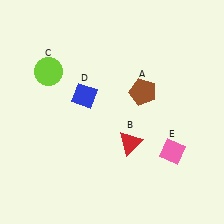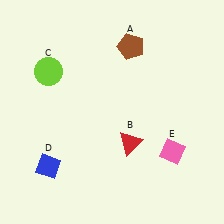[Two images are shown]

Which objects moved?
The objects that moved are: the brown pentagon (A), the blue diamond (D).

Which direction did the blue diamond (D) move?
The blue diamond (D) moved down.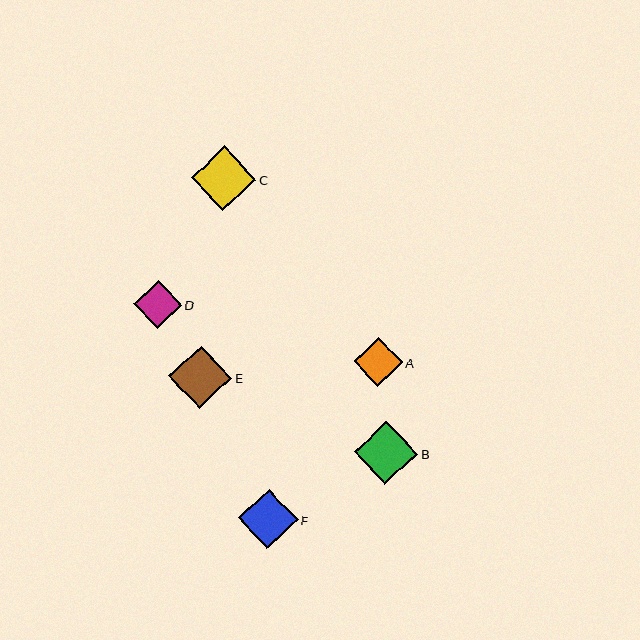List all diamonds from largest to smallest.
From largest to smallest: C, B, E, F, A, D.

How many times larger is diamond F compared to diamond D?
Diamond F is approximately 1.2 times the size of diamond D.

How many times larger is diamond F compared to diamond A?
Diamond F is approximately 1.2 times the size of diamond A.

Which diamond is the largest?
Diamond C is the largest with a size of approximately 65 pixels.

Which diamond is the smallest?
Diamond D is the smallest with a size of approximately 48 pixels.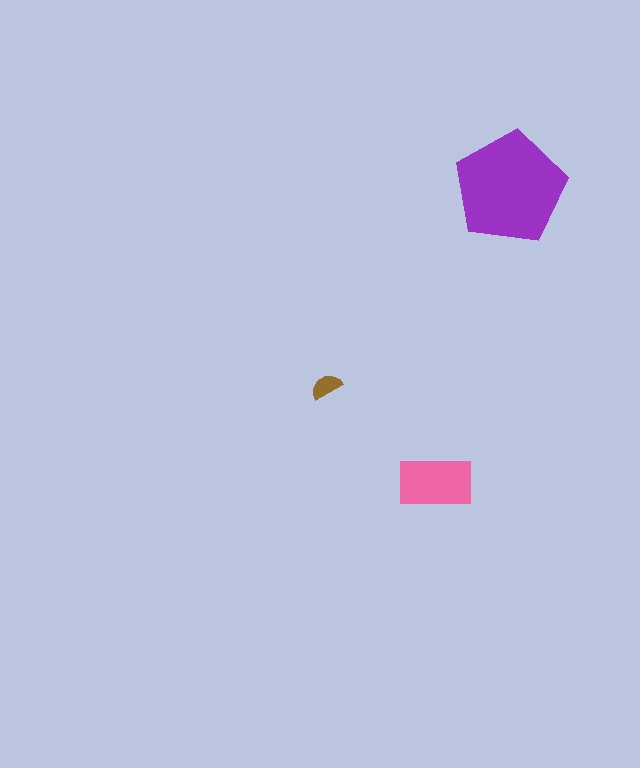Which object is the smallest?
The brown semicircle.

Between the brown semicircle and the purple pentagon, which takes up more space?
The purple pentagon.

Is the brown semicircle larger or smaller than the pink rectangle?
Smaller.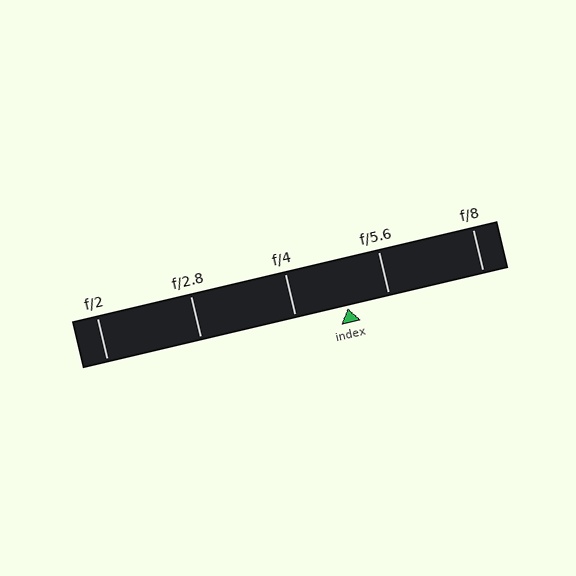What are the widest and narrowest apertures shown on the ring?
The widest aperture shown is f/2 and the narrowest is f/8.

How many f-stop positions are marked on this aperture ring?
There are 5 f-stop positions marked.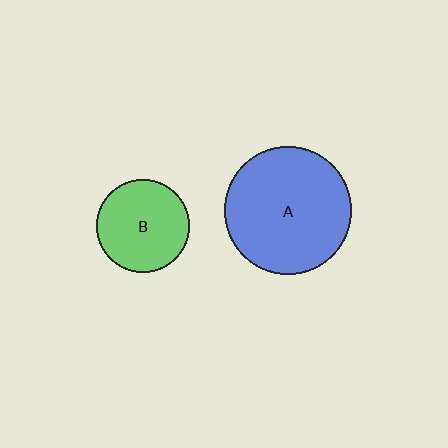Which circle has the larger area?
Circle A (blue).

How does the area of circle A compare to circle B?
Approximately 1.9 times.